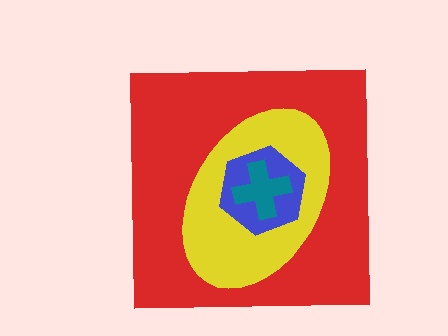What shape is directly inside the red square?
The yellow ellipse.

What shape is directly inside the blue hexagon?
The teal cross.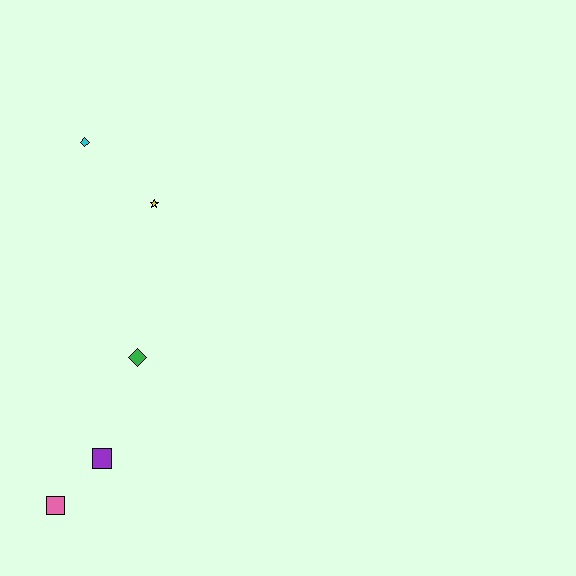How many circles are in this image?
There are no circles.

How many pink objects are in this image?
There is 1 pink object.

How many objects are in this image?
There are 5 objects.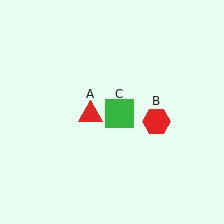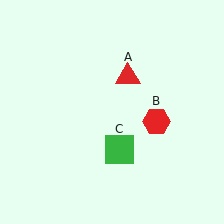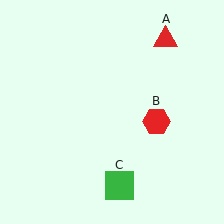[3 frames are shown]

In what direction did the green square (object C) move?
The green square (object C) moved down.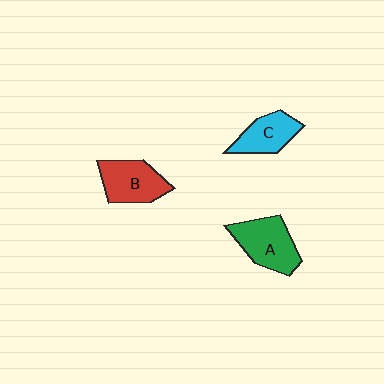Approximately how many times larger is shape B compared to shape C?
Approximately 1.2 times.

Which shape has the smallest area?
Shape C (cyan).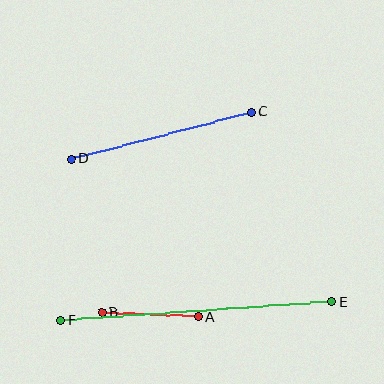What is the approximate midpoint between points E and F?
The midpoint is at approximately (196, 311) pixels.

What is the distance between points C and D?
The distance is approximately 186 pixels.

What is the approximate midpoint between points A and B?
The midpoint is at approximately (150, 314) pixels.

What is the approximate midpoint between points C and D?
The midpoint is at approximately (162, 135) pixels.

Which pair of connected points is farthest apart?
Points E and F are farthest apart.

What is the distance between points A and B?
The distance is approximately 96 pixels.